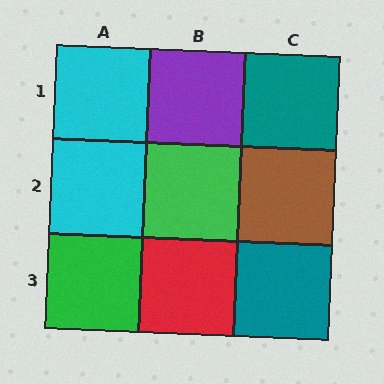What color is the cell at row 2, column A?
Cyan.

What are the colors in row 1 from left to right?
Cyan, purple, teal.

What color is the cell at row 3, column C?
Teal.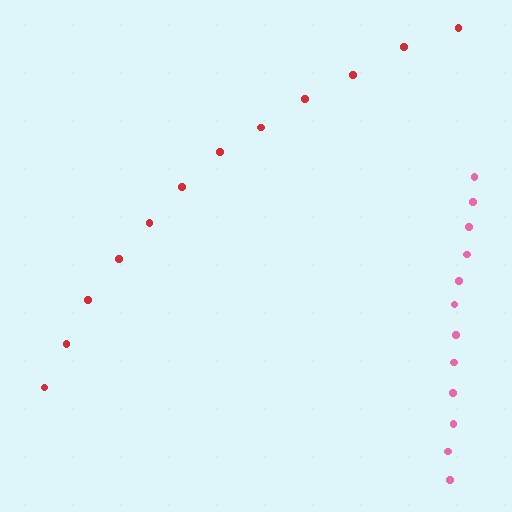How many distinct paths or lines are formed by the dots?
There are 2 distinct paths.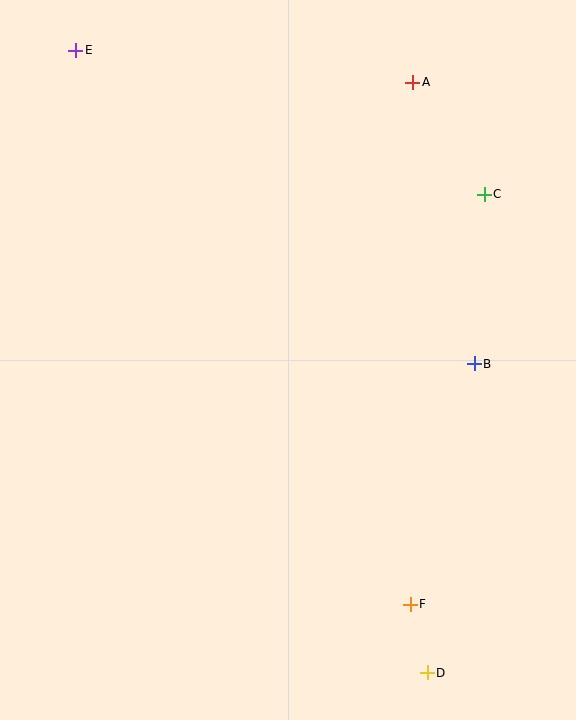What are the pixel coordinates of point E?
Point E is at (76, 50).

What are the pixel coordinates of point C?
Point C is at (484, 194).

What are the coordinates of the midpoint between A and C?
The midpoint between A and C is at (448, 138).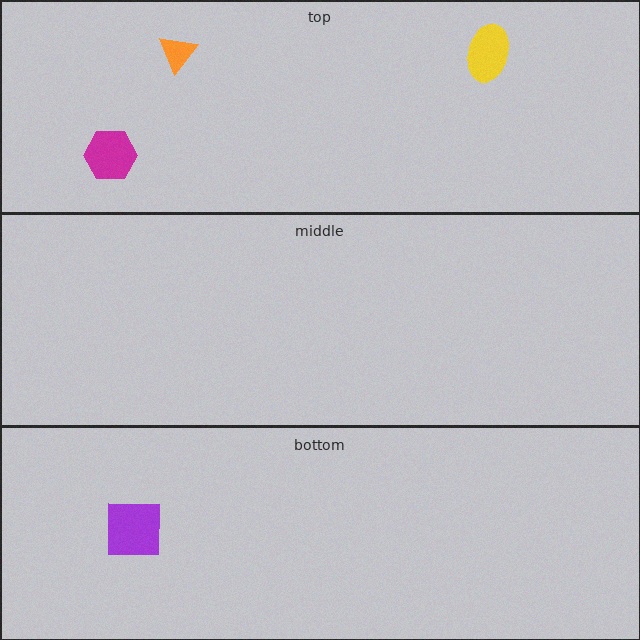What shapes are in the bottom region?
The purple square.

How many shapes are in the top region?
3.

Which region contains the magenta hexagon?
The top region.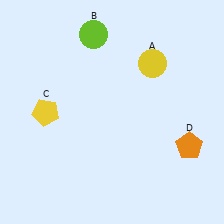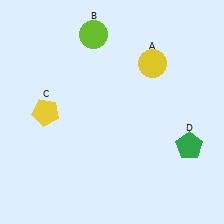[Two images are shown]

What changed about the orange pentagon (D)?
In Image 1, D is orange. In Image 2, it changed to green.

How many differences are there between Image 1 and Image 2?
There is 1 difference between the two images.